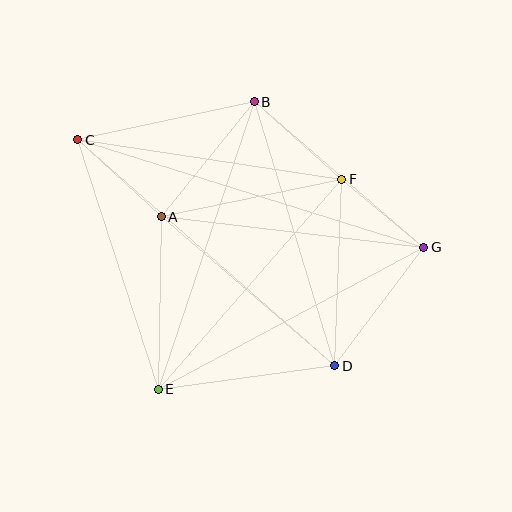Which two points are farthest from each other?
Points C and G are farthest from each other.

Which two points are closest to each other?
Points F and G are closest to each other.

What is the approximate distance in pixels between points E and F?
The distance between E and F is approximately 279 pixels.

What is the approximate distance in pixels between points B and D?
The distance between B and D is approximately 276 pixels.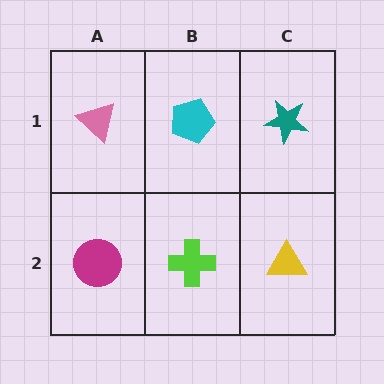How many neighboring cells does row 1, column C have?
2.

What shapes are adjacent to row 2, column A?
A pink triangle (row 1, column A), a lime cross (row 2, column B).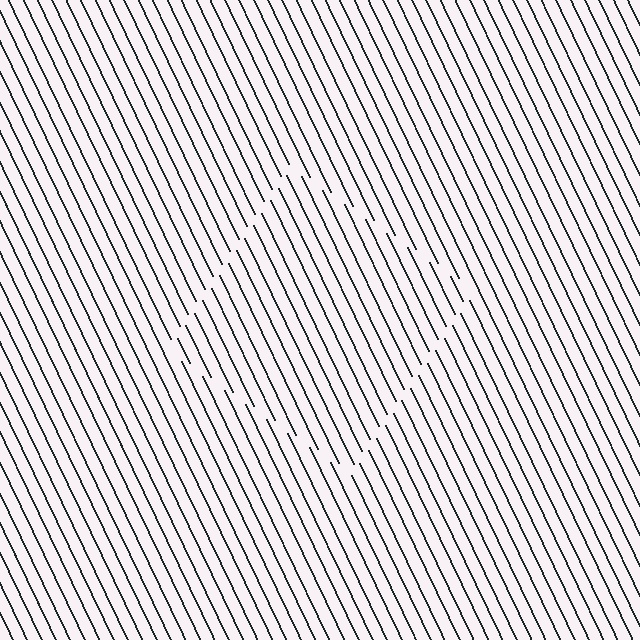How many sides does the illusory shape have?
4 sides — the line-ends trace a square.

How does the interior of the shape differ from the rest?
The interior of the shape contains the same grating, shifted by half a period — the contour is defined by the phase discontinuity where line-ends from the inner and outer gratings abut.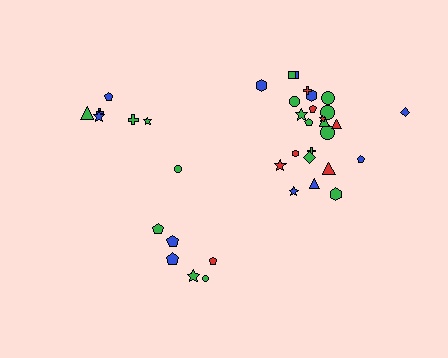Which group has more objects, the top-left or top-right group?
The top-right group.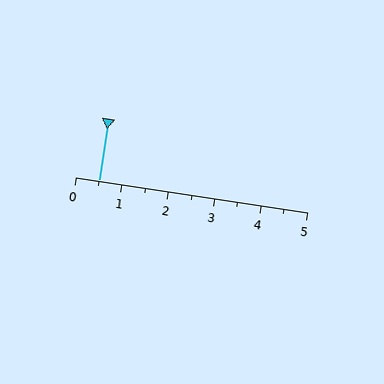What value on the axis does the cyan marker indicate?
The marker indicates approximately 0.5.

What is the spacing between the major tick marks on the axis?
The major ticks are spaced 1 apart.